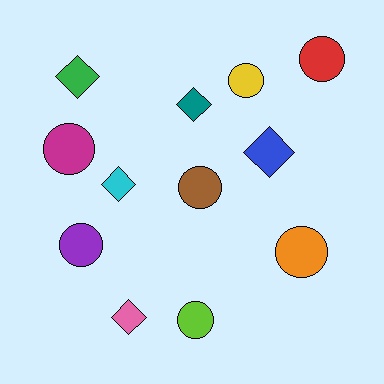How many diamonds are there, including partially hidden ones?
There are 5 diamonds.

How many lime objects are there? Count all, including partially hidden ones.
There is 1 lime object.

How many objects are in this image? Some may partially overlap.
There are 12 objects.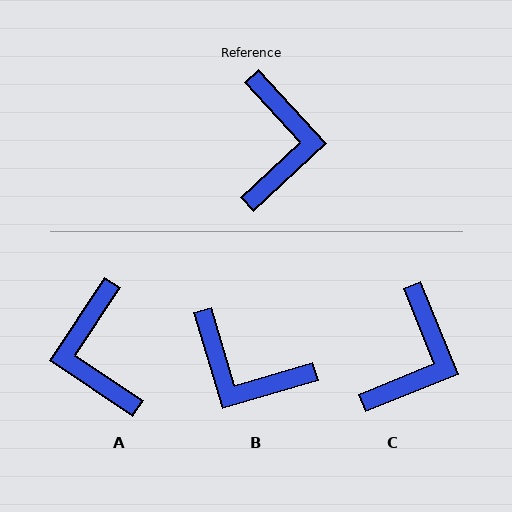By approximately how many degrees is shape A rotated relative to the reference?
Approximately 166 degrees clockwise.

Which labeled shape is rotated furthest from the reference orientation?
A, about 166 degrees away.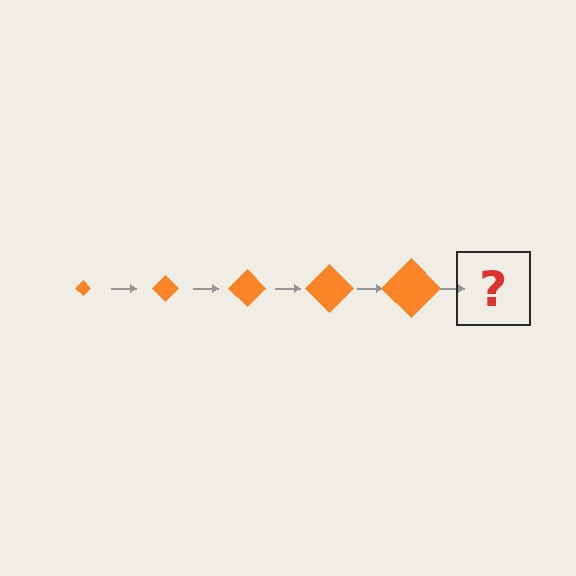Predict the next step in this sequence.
The next step is an orange diamond, larger than the previous one.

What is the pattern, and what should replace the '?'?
The pattern is that the diamond gets progressively larger each step. The '?' should be an orange diamond, larger than the previous one.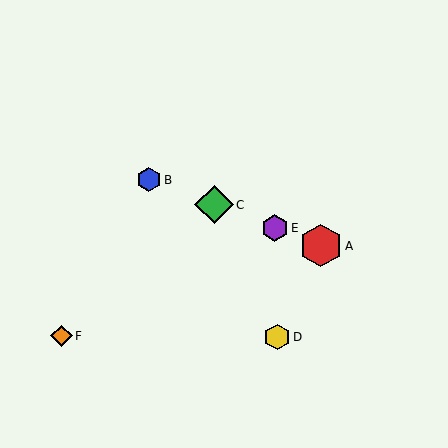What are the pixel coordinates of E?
Object E is at (275, 228).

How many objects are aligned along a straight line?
4 objects (A, B, C, E) are aligned along a straight line.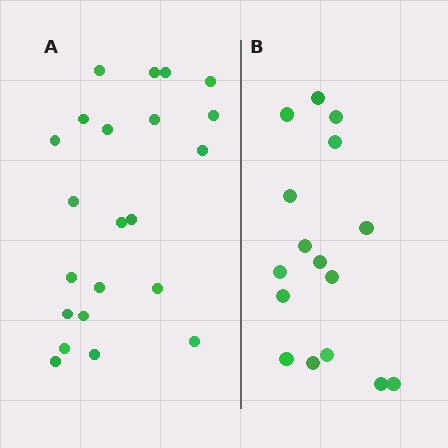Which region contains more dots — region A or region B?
Region A (the left region) has more dots.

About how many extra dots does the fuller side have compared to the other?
Region A has about 6 more dots than region B.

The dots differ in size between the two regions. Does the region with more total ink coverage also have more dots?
No. Region B has more total ink coverage because its dots are larger, but region A actually contains more individual dots. Total area can be misleading — the number of items is what matters here.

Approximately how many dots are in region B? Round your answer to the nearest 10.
About 20 dots. (The exact count is 16, which rounds to 20.)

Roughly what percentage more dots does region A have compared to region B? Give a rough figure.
About 40% more.